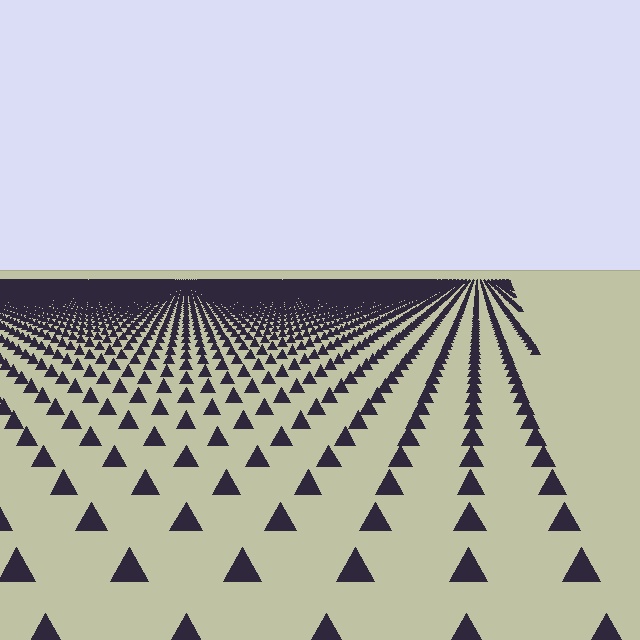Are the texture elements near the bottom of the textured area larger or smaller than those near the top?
Larger. Near the bottom, elements are closer to the viewer and appear at a bigger on-screen size.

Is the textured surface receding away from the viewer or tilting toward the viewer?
The surface is receding away from the viewer. Texture elements get smaller and denser toward the top.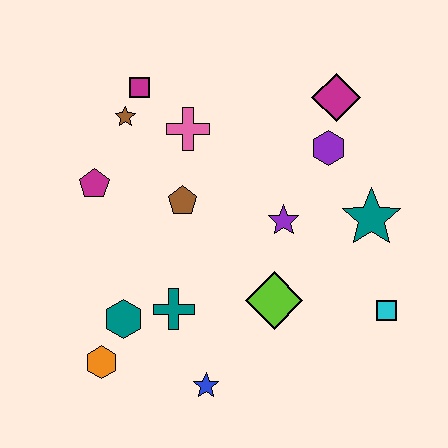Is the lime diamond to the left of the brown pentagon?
No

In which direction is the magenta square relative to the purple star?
The magenta square is to the left of the purple star.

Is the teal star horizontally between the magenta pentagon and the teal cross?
No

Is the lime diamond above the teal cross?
Yes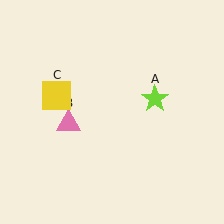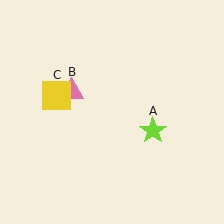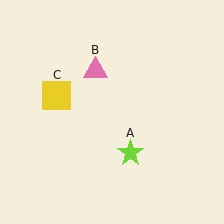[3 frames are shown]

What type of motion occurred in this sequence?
The lime star (object A), pink triangle (object B) rotated clockwise around the center of the scene.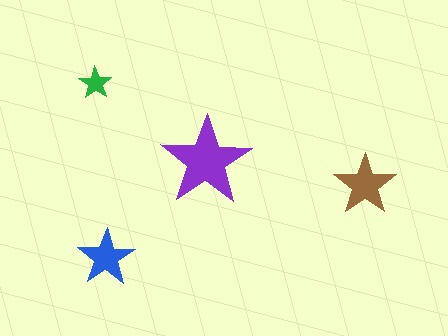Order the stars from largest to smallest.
the purple one, the brown one, the blue one, the green one.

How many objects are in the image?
There are 4 objects in the image.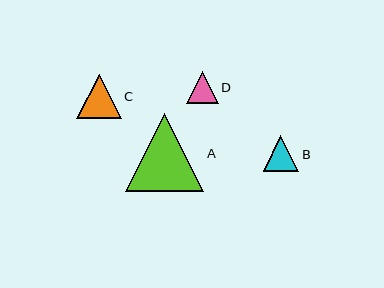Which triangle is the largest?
Triangle A is the largest with a size of approximately 78 pixels.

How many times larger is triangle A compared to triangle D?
Triangle A is approximately 2.5 times the size of triangle D.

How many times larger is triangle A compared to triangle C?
Triangle A is approximately 1.8 times the size of triangle C.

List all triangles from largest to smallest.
From largest to smallest: A, C, B, D.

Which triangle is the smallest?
Triangle D is the smallest with a size of approximately 32 pixels.